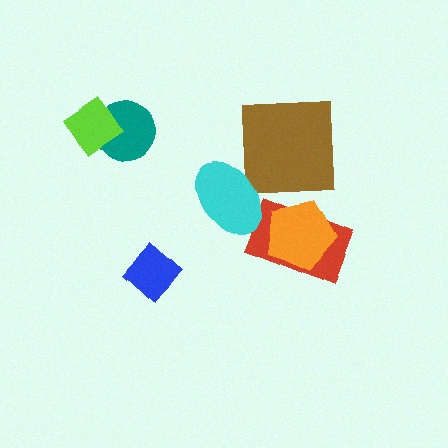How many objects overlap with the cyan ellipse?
0 objects overlap with the cyan ellipse.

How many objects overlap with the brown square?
0 objects overlap with the brown square.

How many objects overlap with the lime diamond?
1 object overlaps with the lime diamond.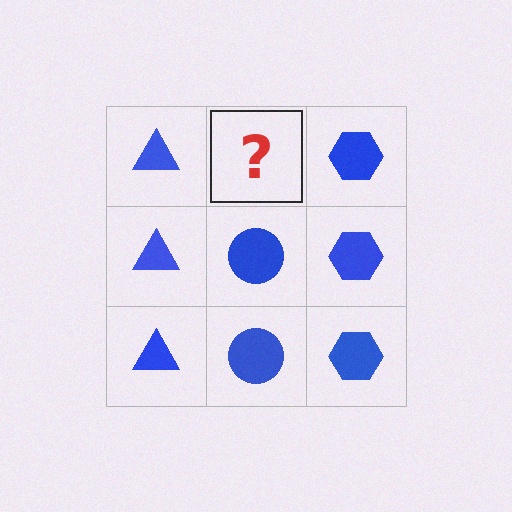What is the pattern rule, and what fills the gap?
The rule is that each column has a consistent shape. The gap should be filled with a blue circle.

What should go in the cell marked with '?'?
The missing cell should contain a blue circle.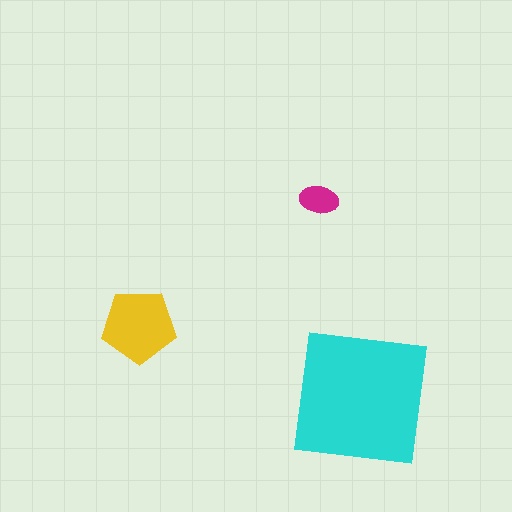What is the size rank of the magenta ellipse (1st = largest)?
3rd.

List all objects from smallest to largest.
The magenta ellipse, the yellow pentagon, the cyan square.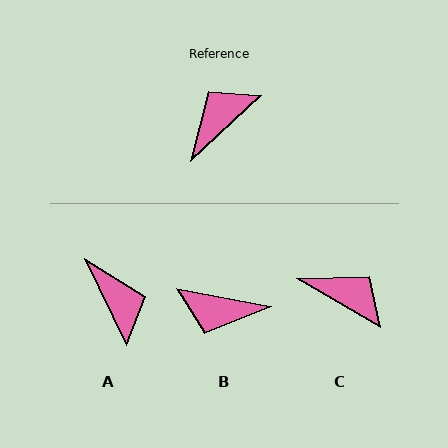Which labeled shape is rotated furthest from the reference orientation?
B, about 126 degrees away.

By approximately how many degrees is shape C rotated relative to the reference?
Approximately 73 degrees clockwise.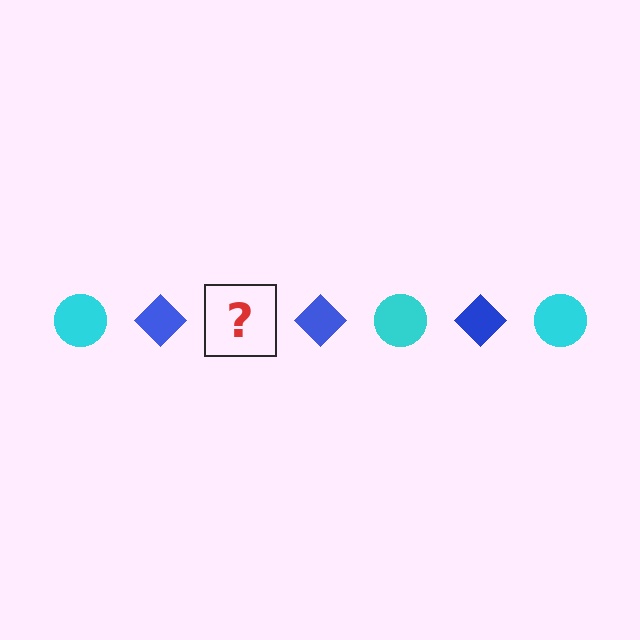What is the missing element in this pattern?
The missing element is a cyan circle.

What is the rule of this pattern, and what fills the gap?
The rule is that the pattern alternates between cyan circle and blue diamond. The gap should be filled with a cyan circle.